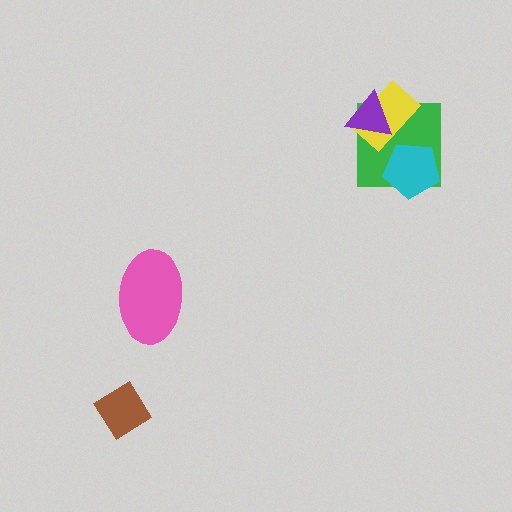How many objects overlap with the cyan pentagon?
1 object overlaps with the cyan pentagon.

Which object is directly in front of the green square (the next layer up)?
The yellow rectangle is directly in front of the green square.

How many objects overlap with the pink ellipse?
0 objects overlap with the pink ellipse.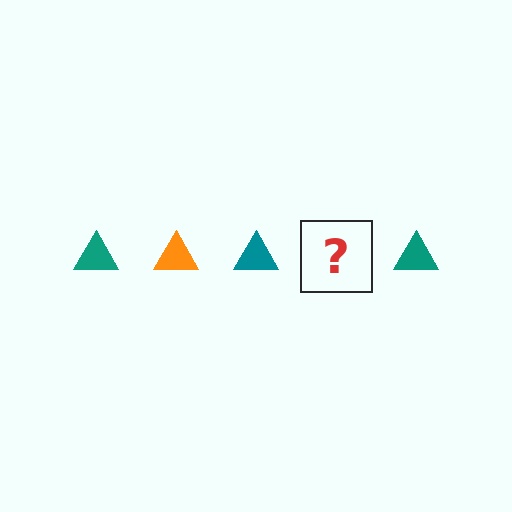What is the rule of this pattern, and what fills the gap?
The rule is that the pattern cycles through teal, orange triangles. The gap should be filled with an orange triangle.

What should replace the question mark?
The question mark should be replaced with an orange triangle.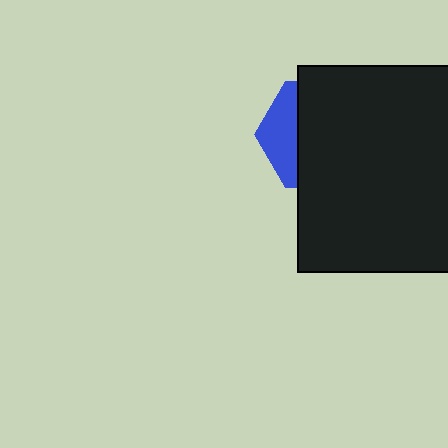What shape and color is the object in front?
The object in front is a black rectangle.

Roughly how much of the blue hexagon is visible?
A small part of it is visible (roughly 30%).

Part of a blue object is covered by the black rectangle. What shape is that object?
It is a hexagon.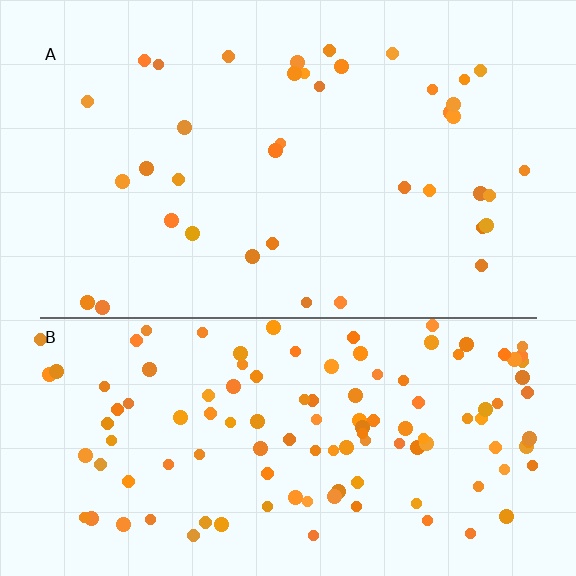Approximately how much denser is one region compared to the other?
Approximately 3.1× — region B over region A.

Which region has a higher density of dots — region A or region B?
B (the bottom).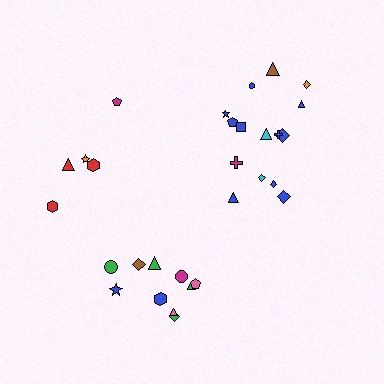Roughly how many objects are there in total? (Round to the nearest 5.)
Roughly 30 objects in total.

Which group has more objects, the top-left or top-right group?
The top-right group.